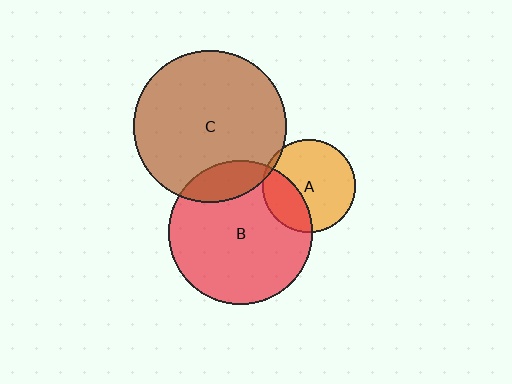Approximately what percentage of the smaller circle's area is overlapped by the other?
Approximately 30%.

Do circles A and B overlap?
Yes.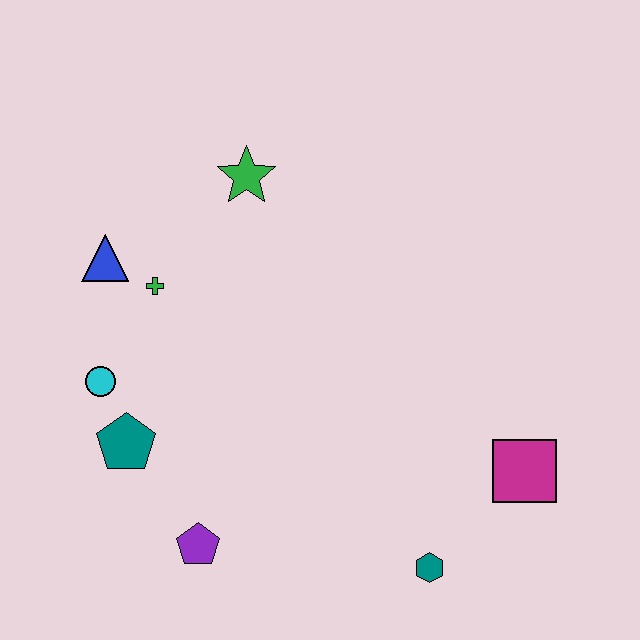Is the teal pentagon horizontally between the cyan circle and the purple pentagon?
Yes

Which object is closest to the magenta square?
The teal hexagon is closest to the magenta square.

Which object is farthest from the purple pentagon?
The green star is farthest from the purple pentagon.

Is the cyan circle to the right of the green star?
No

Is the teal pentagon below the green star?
Yes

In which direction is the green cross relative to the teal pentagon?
The green cross is above the teal pentagon.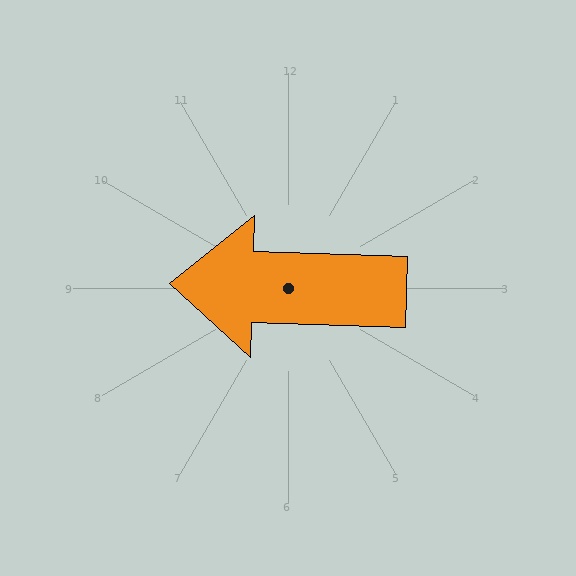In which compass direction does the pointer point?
West.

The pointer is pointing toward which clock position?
Roughly 9 o'clock.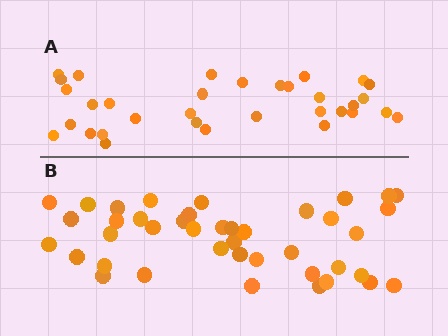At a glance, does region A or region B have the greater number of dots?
Region B (the bottom region) has more dots.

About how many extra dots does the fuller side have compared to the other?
Region B has roughly 8 or so more dots than region A.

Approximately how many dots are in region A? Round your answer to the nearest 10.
About 30 dots. (The exact count is 33, which rounds to 30.)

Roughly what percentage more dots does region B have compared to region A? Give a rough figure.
About 25% more.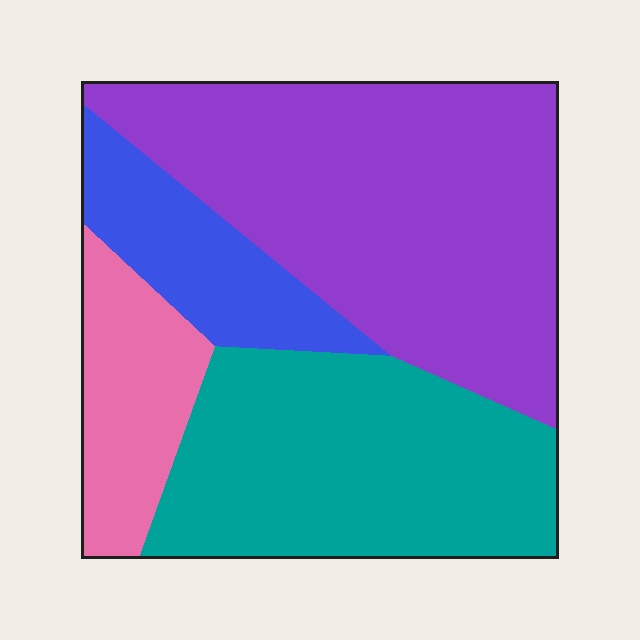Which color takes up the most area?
Purple, at roughly 45%.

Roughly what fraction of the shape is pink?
Pink covers about 15% of the shape.